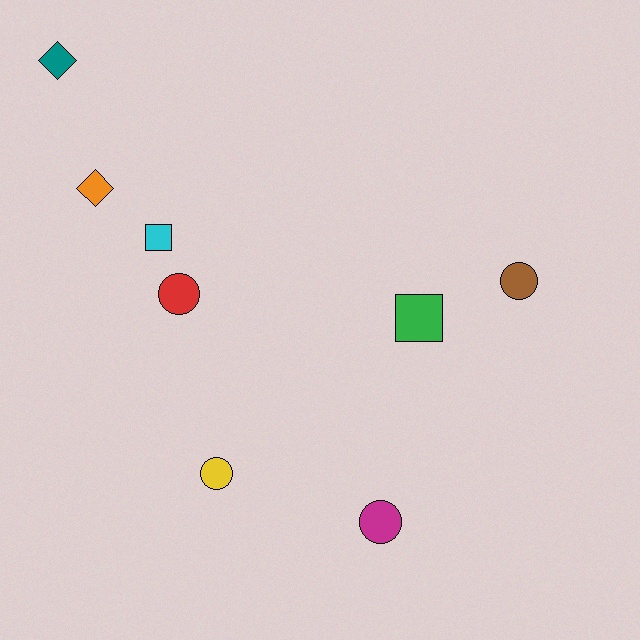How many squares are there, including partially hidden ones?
There are 2 squares.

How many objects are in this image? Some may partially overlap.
There are 8 objects.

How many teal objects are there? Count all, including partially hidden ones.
There is 1 teal object.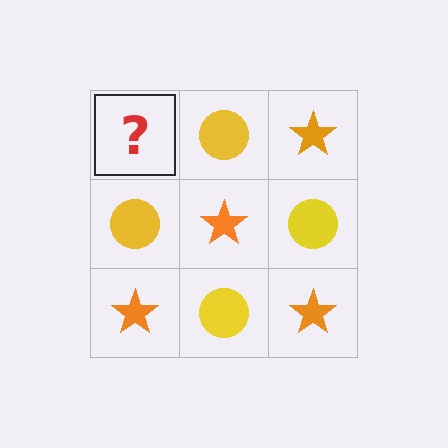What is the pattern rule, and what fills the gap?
The rule is that it alternates orange star and yellow circle in a checkerboard pattern. The gap should be filled with an orange star.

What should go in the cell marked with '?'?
The missing cell should contain an orange star.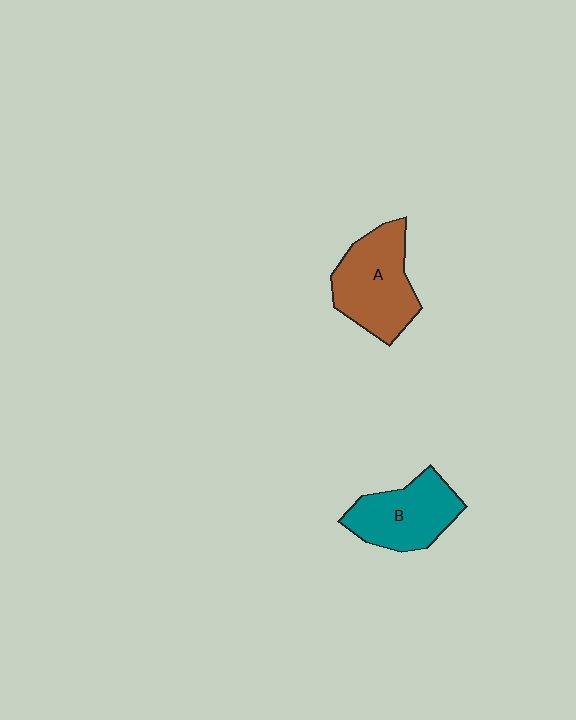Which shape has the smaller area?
Shape B (teal).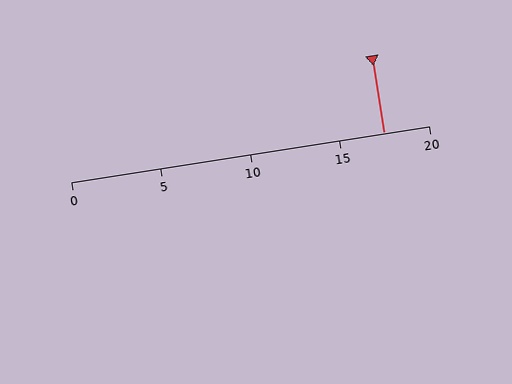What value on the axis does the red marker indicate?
The marker indicates approximately 17.5.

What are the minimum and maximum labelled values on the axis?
The axis runs from 0 to 20.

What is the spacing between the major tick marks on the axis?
The major ticks are spaced 5 apart.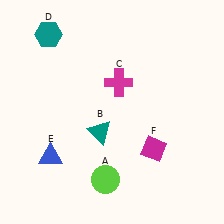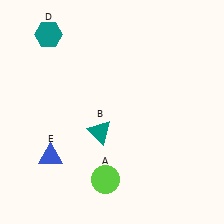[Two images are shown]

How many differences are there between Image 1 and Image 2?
There are 2 differences between the two images.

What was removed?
The magenta cross (C), the magenta diamond (F) were removed in Image 2.